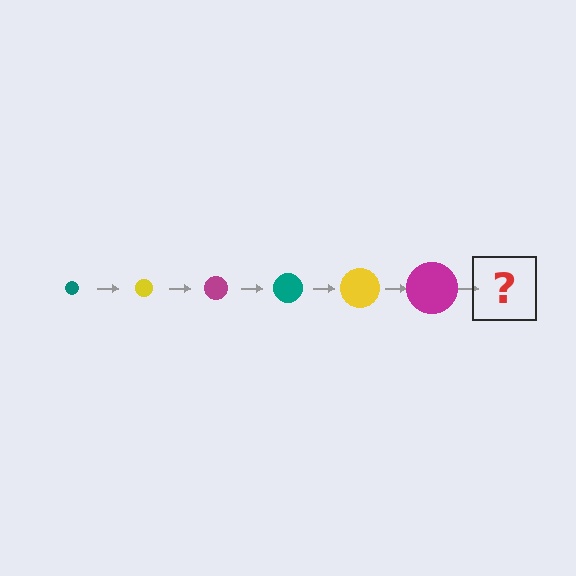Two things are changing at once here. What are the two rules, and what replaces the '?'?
The two rules are that the circle grows larger each step and the color cycles through teal, yellow, and magenta. The '?' should be a teal circle, larger than the previous one.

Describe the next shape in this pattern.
It should be a teal circle, larger than the previous one.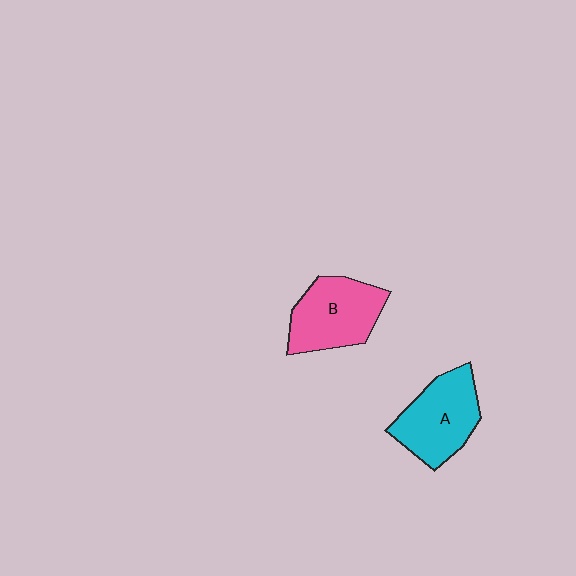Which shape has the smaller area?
Shape B (pink).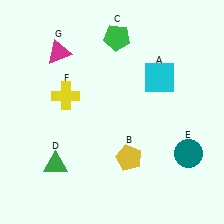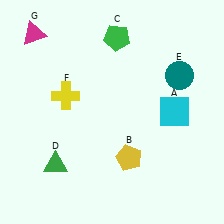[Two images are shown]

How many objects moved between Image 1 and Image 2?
3 objects moved between the two images.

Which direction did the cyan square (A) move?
The cyan square (A) moved down.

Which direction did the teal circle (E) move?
The teal circle (E) moved up.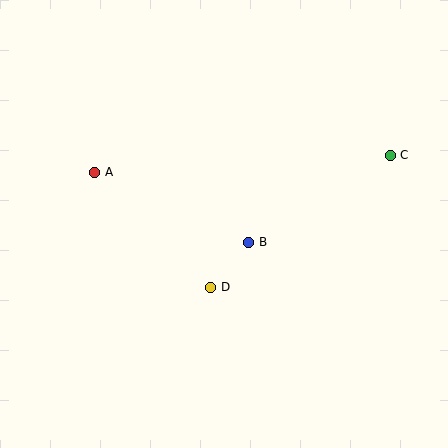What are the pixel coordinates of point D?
Point D is at (211, 287).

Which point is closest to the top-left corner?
Point A is closest to the top-left corner.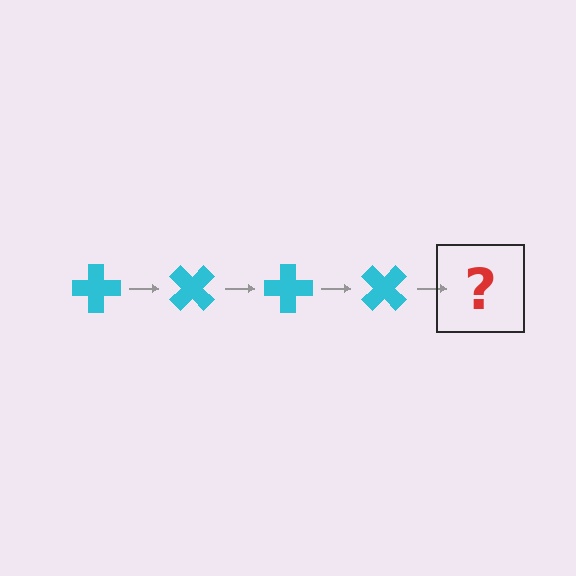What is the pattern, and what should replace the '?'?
The pattern is that the cross rotates 45 degrees each step. The '?' should be a cyan cross rotated 180 degrees.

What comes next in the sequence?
The next element should be a cyan cross rotated 180 degrees.